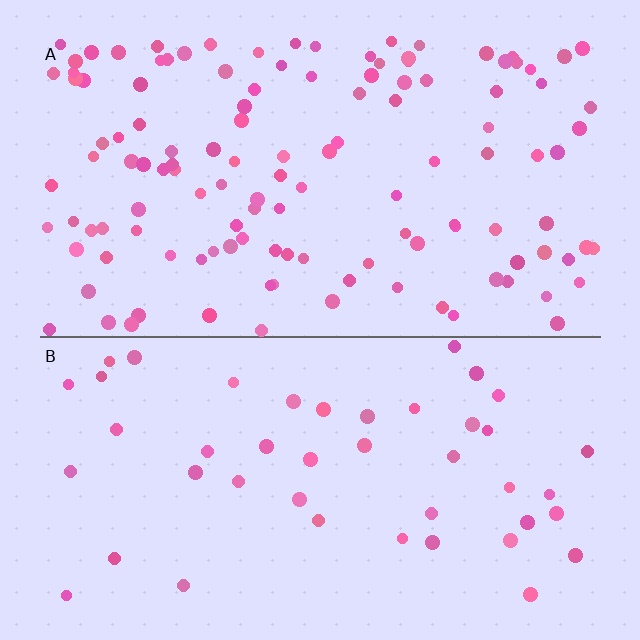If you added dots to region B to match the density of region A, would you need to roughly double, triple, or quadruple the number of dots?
Approximately triple.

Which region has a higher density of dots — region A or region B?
A (the top).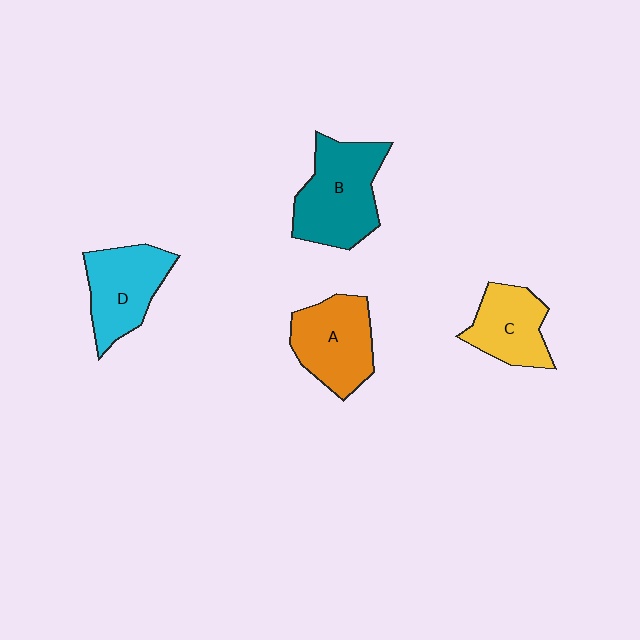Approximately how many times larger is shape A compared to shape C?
Approximately 1.2 times.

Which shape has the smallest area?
Shape C (yellow).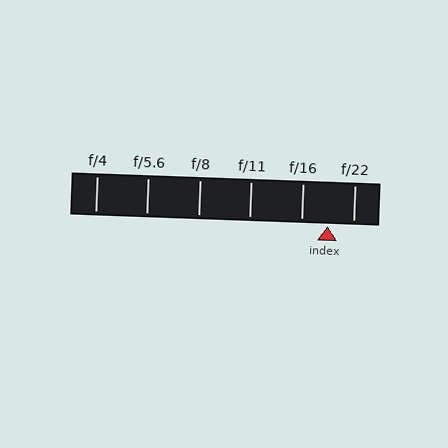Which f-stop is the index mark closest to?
The index mark is closest to f/22.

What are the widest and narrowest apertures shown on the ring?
The widest aperture shown is f/4 and the narrowest is f/22.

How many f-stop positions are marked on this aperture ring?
There are 6 f-stop positions marked.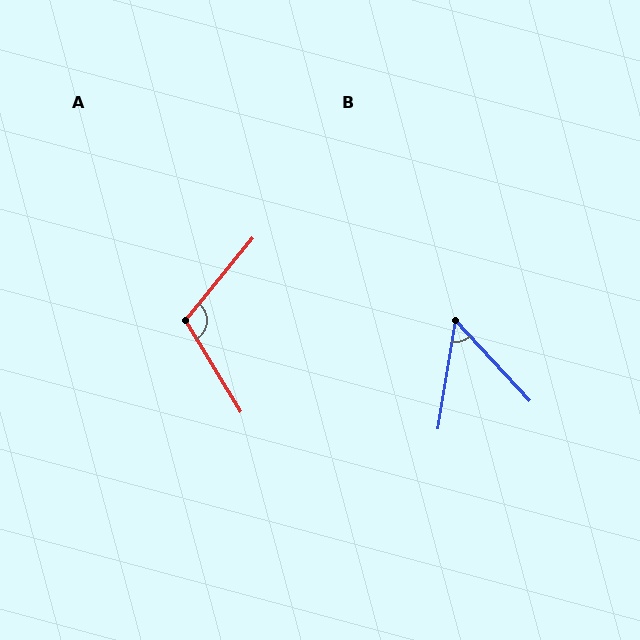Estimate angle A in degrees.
Approximately 109 degrees.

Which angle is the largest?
A, at approximately 109 degrees.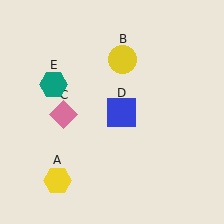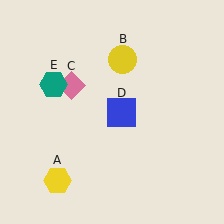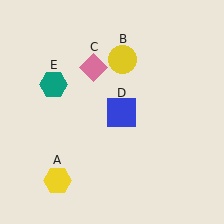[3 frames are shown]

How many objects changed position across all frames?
1 object changed position: pink diamond (object C).